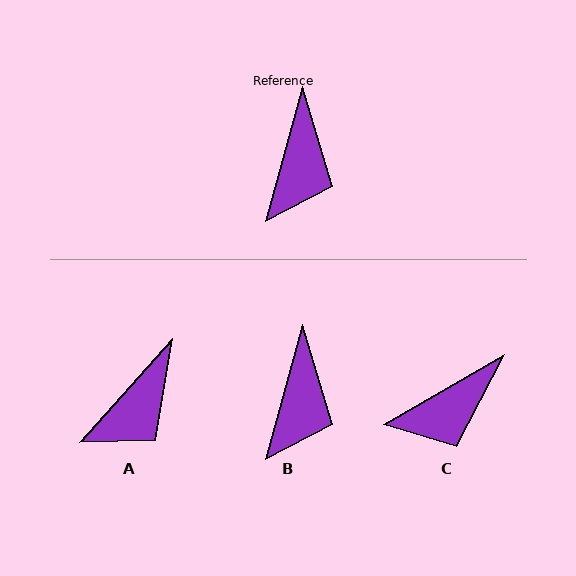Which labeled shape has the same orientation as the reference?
B.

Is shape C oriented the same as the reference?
No, it is off by about 44 degrees.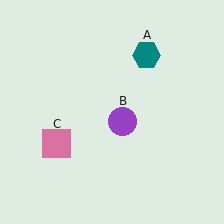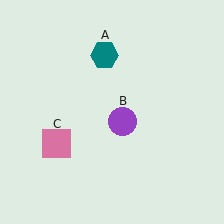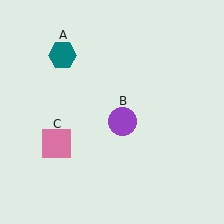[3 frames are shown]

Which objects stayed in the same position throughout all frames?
Purple circle (object B) and pink square (object C) remained stationary.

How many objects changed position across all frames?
1 object changed position: teal hexagon (object A).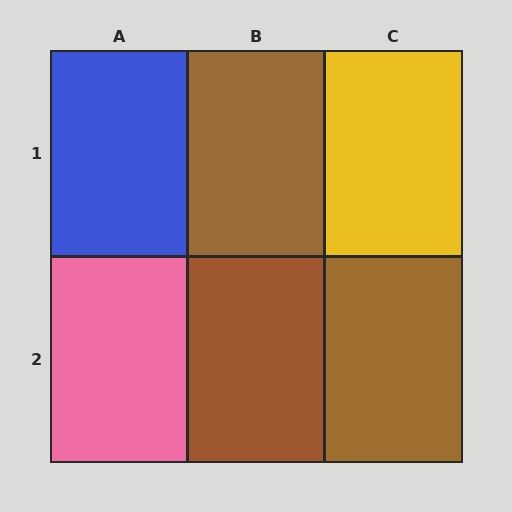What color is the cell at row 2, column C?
Brown.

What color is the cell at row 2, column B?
Brown.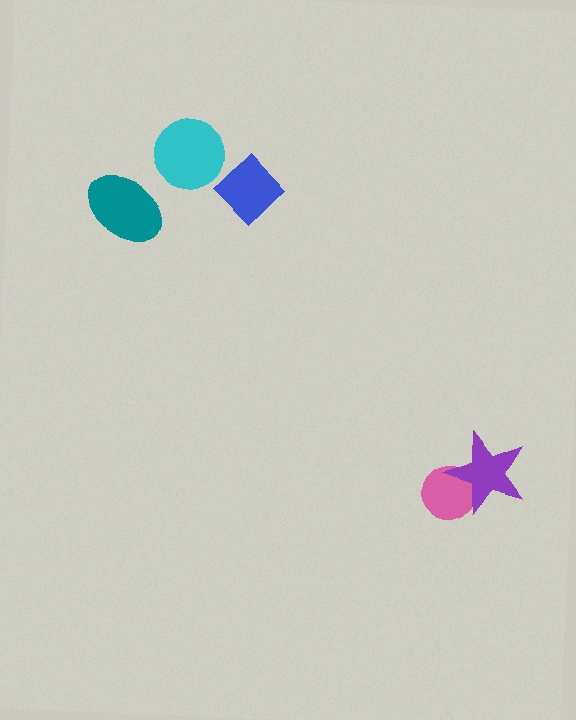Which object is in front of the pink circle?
The purple star is in front of the pink circle.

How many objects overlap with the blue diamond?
0 objects overlap with the blue diamond.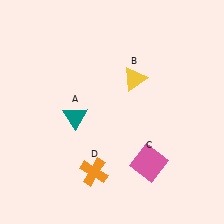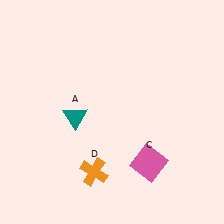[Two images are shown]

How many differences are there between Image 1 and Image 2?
There is 1 difference between the two images.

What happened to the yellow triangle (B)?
The yellow triangle (B) was removed in Image 2. It was in the top-right area of Image 1.